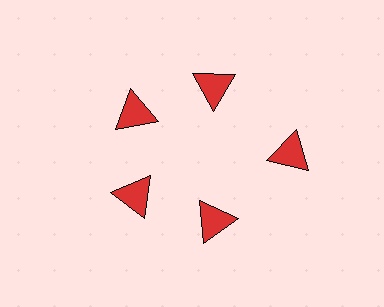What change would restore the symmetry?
The symmetry would be restored by moving it inward, back onto the ring so that all 5 triangles sit at equal angles and equal distance from the center.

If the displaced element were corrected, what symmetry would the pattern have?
It would have 5-fold rotational symmetry — the pattern would map onto itself every 72 degrees.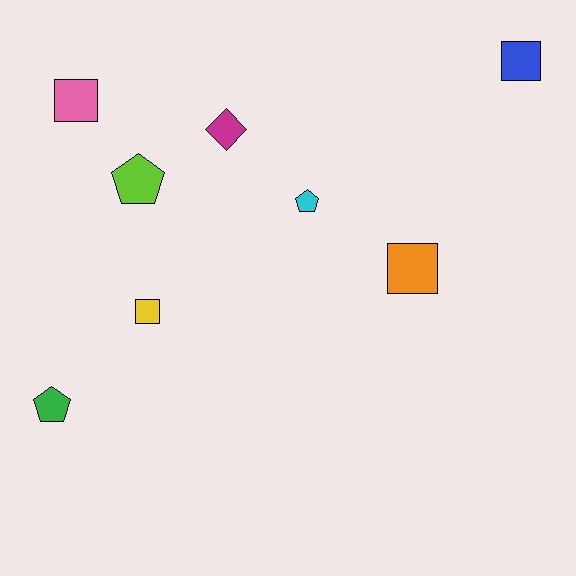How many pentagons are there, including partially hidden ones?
There are 3 pentagons.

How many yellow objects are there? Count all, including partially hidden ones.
There is 1 yellow object.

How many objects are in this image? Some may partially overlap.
There are 8 objects.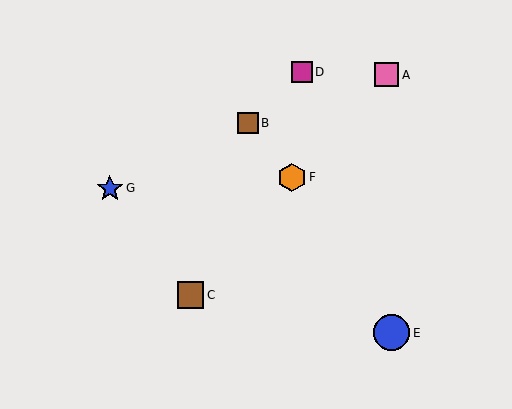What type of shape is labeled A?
Shape A is a pink square.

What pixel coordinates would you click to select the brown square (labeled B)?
Click at (248, 123) to select the brown square B.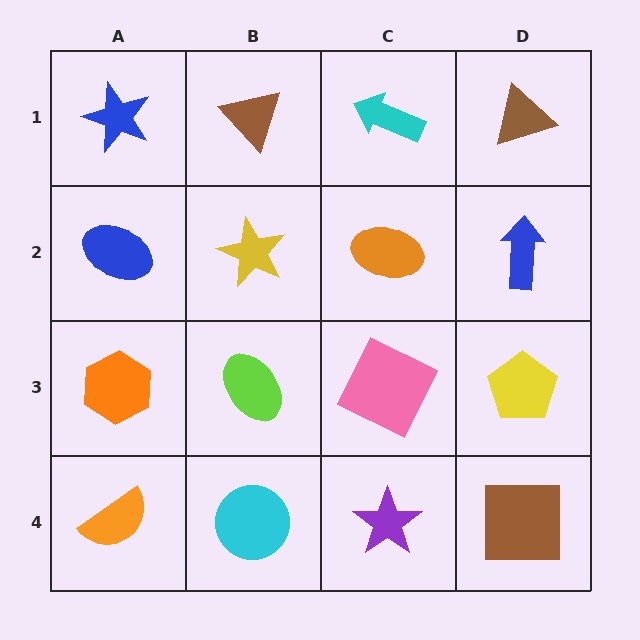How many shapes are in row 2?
4 shapes.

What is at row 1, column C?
A cyan arrow.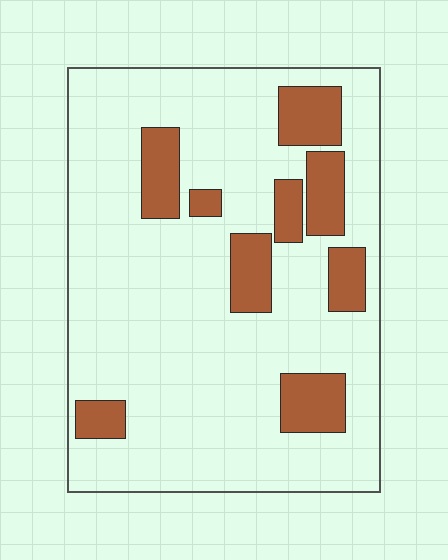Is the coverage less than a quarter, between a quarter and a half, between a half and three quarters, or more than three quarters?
Less than a quarter.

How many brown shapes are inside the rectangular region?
9.